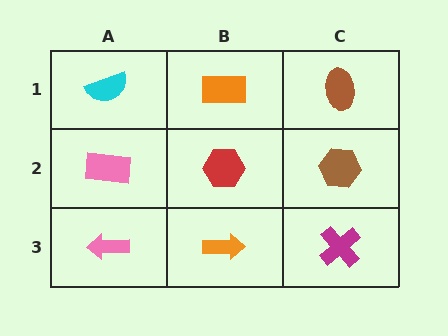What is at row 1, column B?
An orange rectangle.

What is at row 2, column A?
A pink rectangle.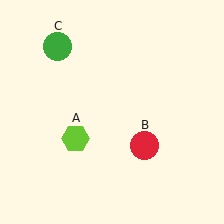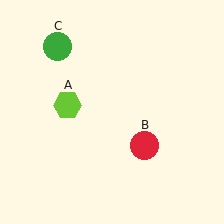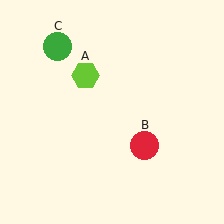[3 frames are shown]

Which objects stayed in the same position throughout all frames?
Red circle (object B) and green circle (object C) remained stationary.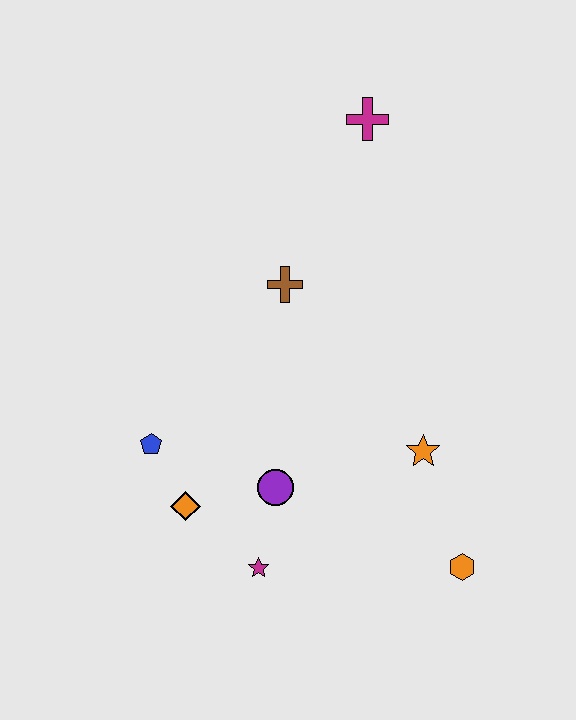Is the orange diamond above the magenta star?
Yes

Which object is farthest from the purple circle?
The magenta cross is farthest from the purple circle.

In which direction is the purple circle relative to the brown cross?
The purple circle is below the brown cross.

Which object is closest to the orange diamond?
The blue pentagon is closest to the orange diamond.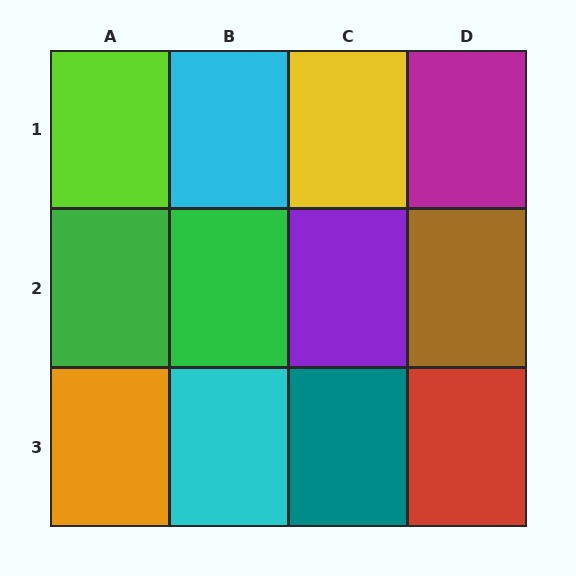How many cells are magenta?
1 cell is magenta.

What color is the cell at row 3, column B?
Cyan.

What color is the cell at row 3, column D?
Red.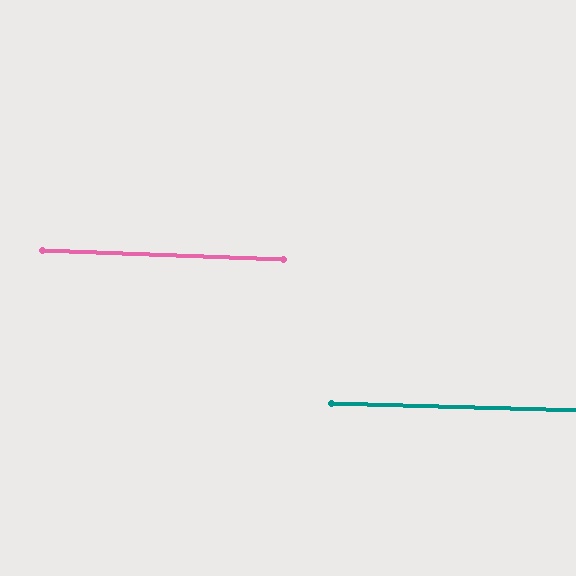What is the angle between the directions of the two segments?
Approximately 1 degree.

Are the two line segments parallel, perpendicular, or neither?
Parallel — their directions differ by only 0.7°.